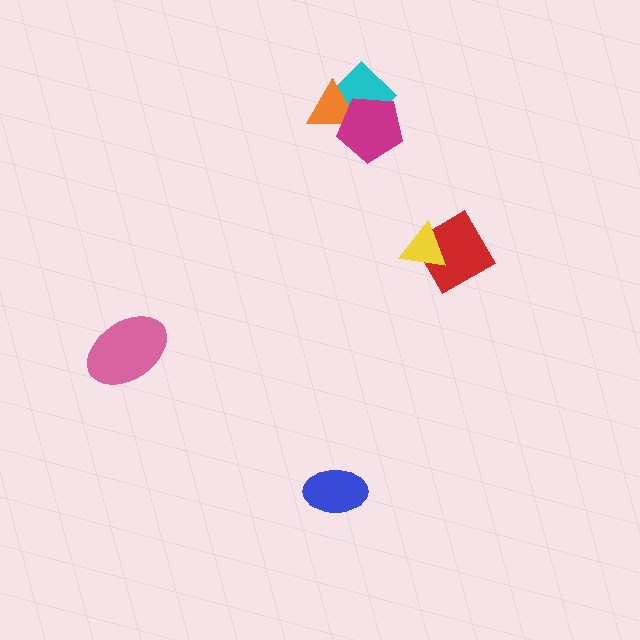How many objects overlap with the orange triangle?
2 objects overlap with the orange triangle.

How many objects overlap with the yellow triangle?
1 object overlaps with the yellow triangle.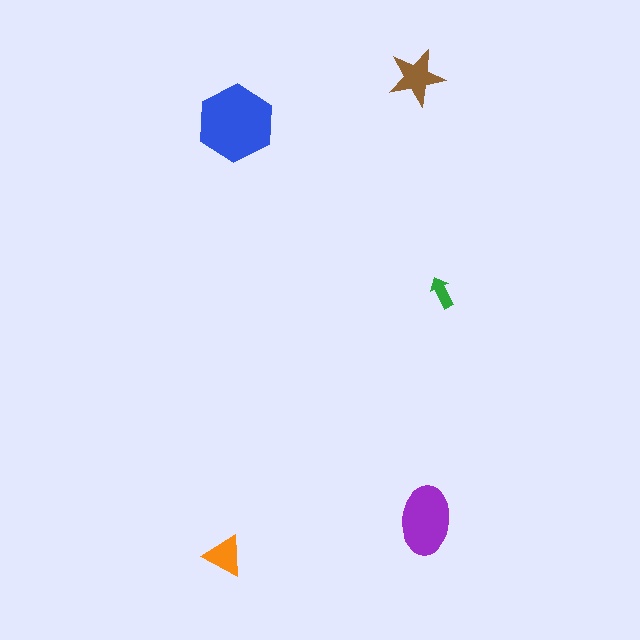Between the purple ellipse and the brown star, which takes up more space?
The purple ellipse.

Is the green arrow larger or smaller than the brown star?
Smaller.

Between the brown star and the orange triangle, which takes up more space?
The brown star.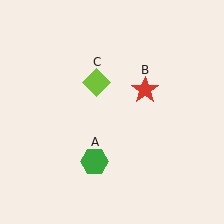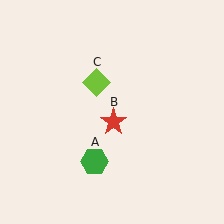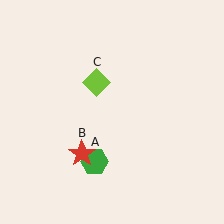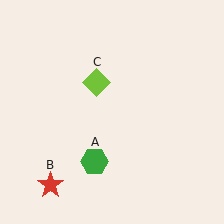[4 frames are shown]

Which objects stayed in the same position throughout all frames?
Green hexagon (object A) and lime diamond (object C) remained stationary.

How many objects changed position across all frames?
1 object changed position: red star (object B).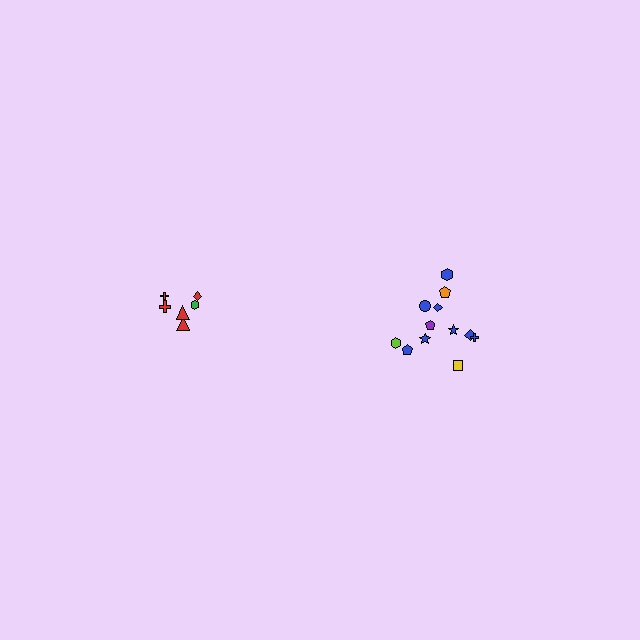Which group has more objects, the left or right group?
The right group.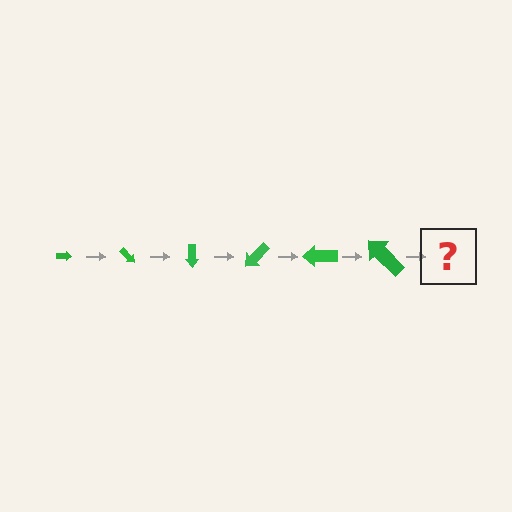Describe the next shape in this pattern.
It should be an arrow, larger than the previous one and rotated 270 degrees from the start.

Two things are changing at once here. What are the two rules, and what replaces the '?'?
The two rules are that the arrow grows larger each step and it rotates 45 degrees each step. The '?' should be an arrow, larger than the previous one and rotated 270 degrees from the start.